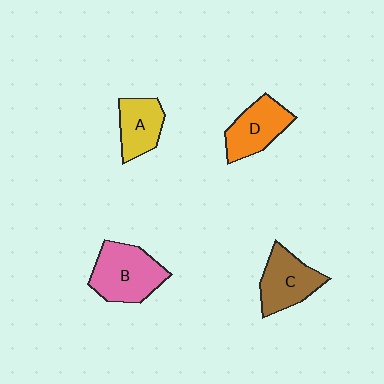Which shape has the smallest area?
Shape A (yellow).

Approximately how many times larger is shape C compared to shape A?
Approximately 1.2 times.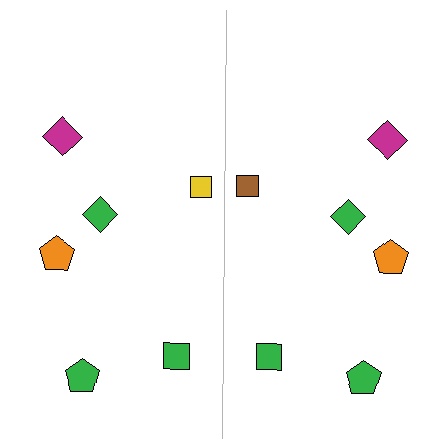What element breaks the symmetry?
The brown square on the right side breaks the symmetry — its mirror counterpart is yellow.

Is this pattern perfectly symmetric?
No, the pattern is not perfectly symmetric. The brown square on the right side breaks the symmetry — its mirror counterpart is yellow.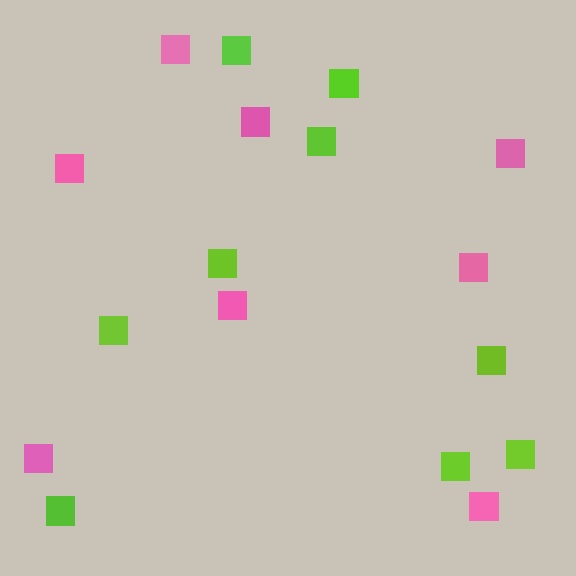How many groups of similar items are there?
There are 2 groups: one group of lime squares (9) and one group of pink squares (8).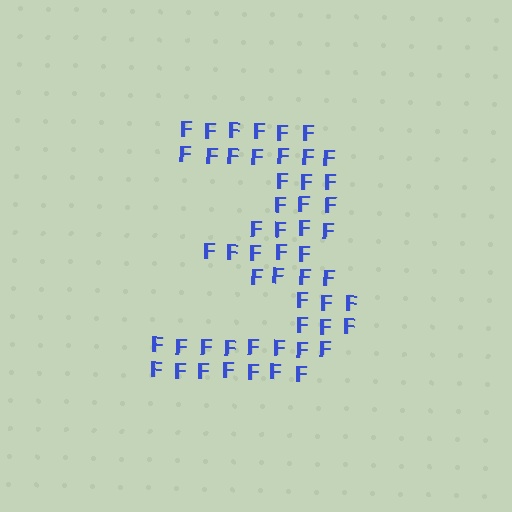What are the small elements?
The small elements are letter F's.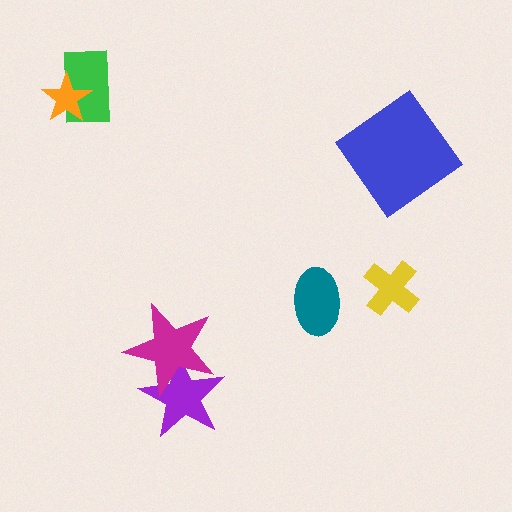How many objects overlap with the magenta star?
1 object overlaps with the magenta star.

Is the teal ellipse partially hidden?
No, no other shape covers it.